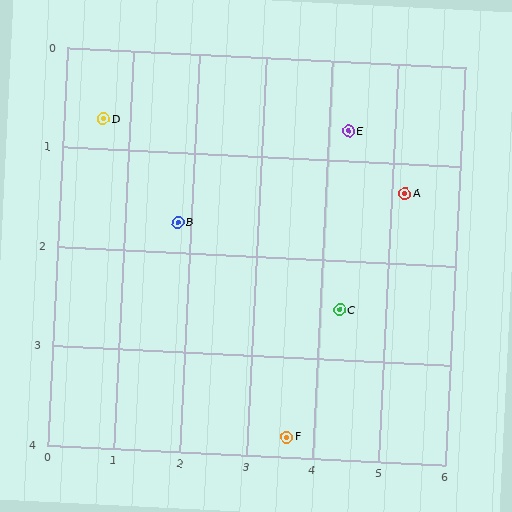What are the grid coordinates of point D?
Point D is at approximately (0.6, 0.7).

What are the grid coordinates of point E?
Point E is at approximately (4.3, 0.7).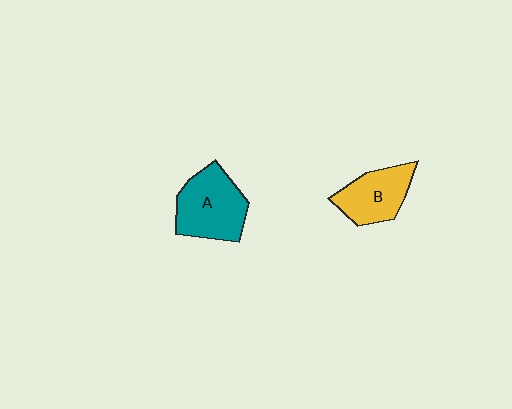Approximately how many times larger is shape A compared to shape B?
Approximately 1.3 times.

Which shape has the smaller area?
Shape B (yellow).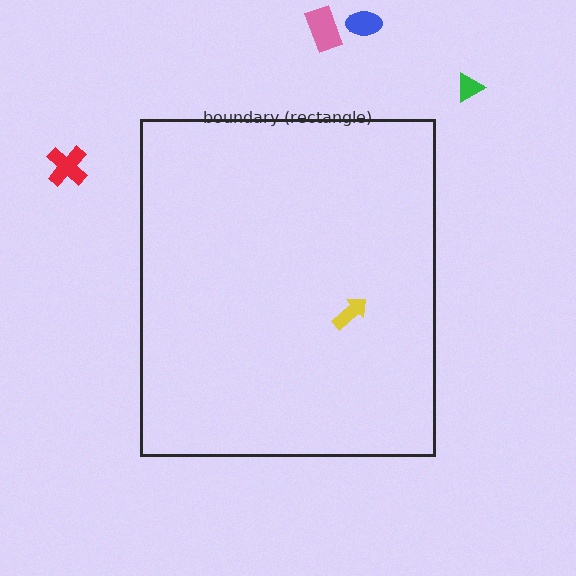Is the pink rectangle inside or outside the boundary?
Outside.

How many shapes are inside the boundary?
1 inside, 4 outside.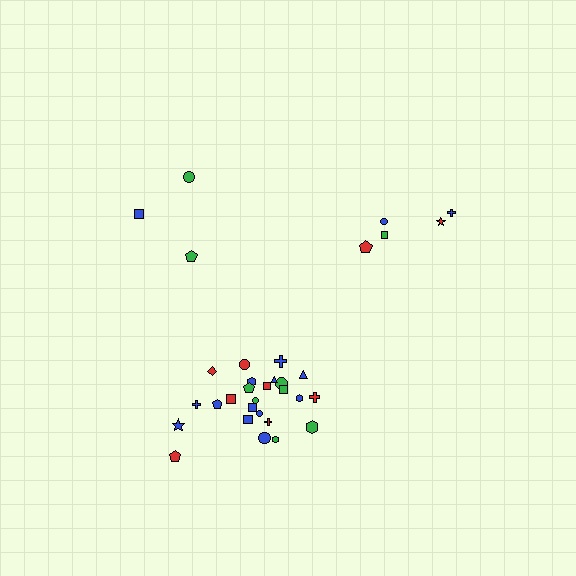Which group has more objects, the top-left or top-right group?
The top-right group.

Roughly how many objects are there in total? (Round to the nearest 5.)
Roughly 35 objects in total.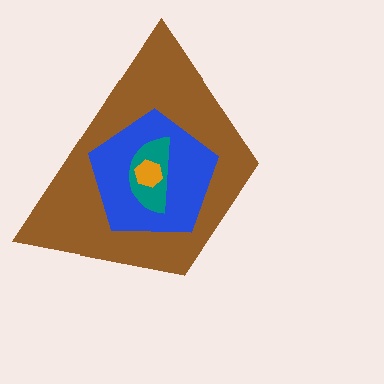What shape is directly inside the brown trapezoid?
The blue pentagon.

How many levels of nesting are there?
4.